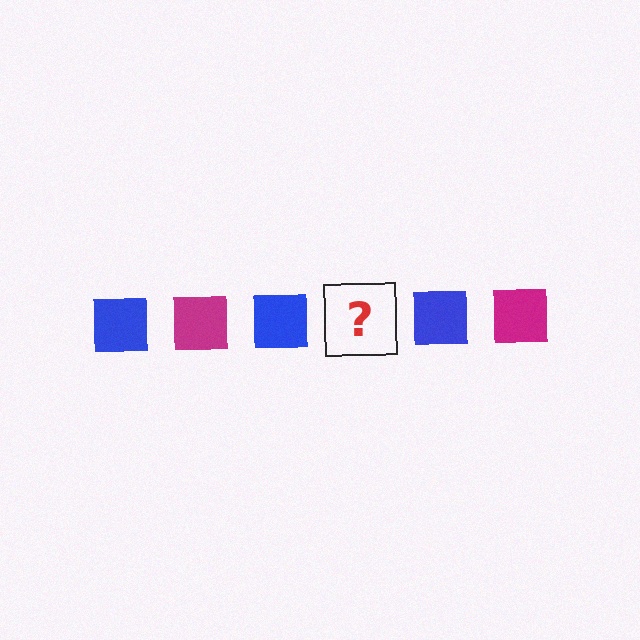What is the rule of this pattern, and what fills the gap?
The rule is that the pattern cycles through blue, magenta squares. The gap should be filled with a magenta square.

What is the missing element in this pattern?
The missing element is a magenta square.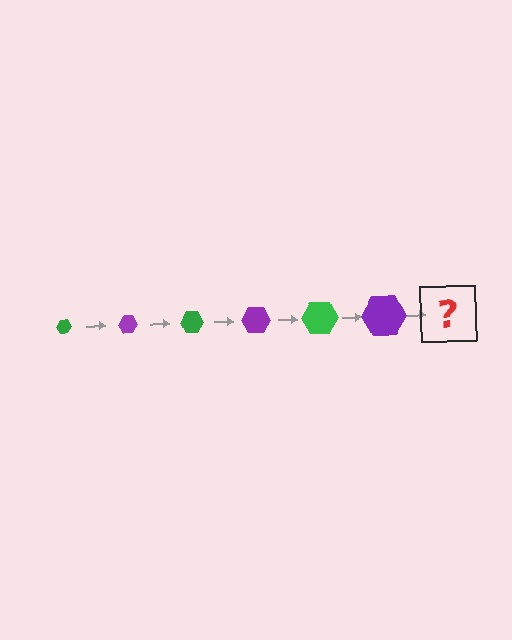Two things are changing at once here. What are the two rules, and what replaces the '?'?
The two rules are that the hexagon grows larger each step and the color cycles through green and purple. The '?' should be a green hexagon, larger than the previous one.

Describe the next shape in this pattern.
It should be a green hexagon, larger than the previous one.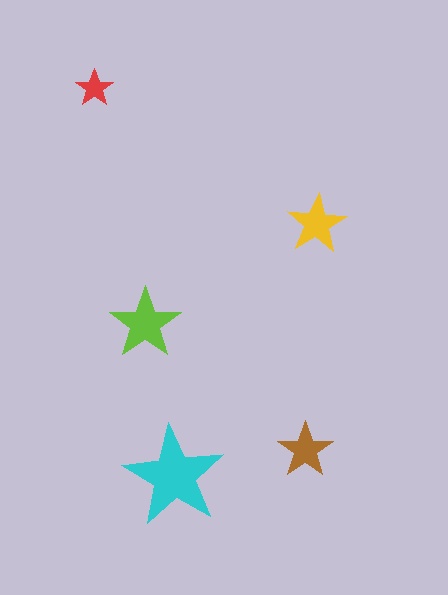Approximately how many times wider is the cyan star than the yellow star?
About 1.5 times wider.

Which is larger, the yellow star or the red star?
The yellow one.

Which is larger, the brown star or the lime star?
The lime one.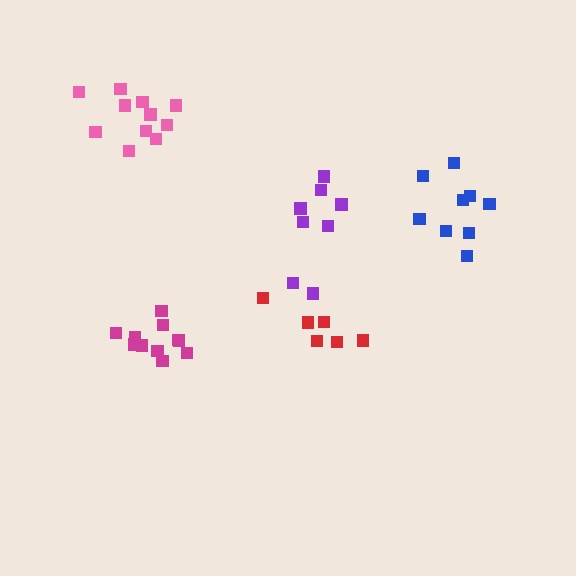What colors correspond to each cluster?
The clusters are colored: purple, red, pink, magenta, blue.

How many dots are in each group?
Group 1: 8 dots, Group 2: 6 dots, Group 3: 11 dots, Group 4: 11 dots, Group 5: 9 dots (45 total).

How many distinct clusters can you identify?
There are 5 distinct clusters.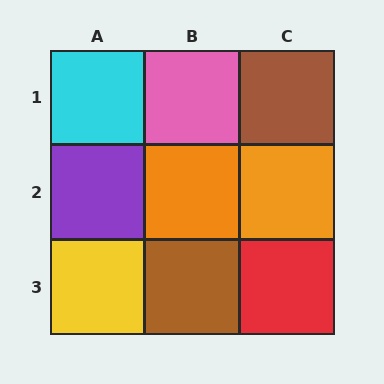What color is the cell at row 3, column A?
Yellow.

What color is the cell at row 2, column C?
Orange.